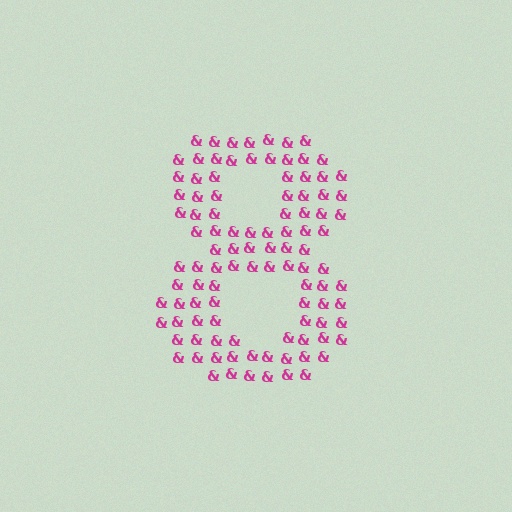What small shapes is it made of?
It is made of small ampersands.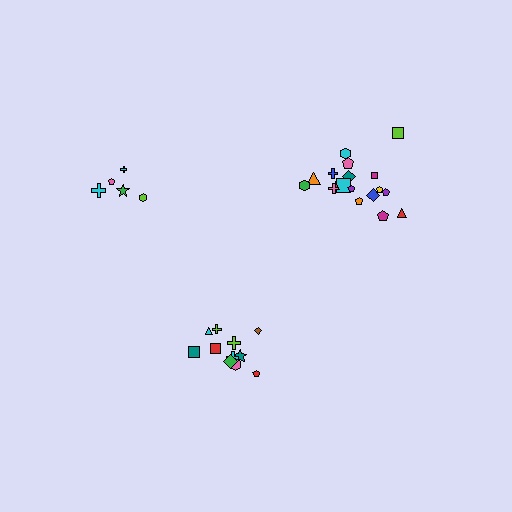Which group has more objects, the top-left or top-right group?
The top-right group.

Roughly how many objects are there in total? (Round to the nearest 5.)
Roughly 35 objects in total.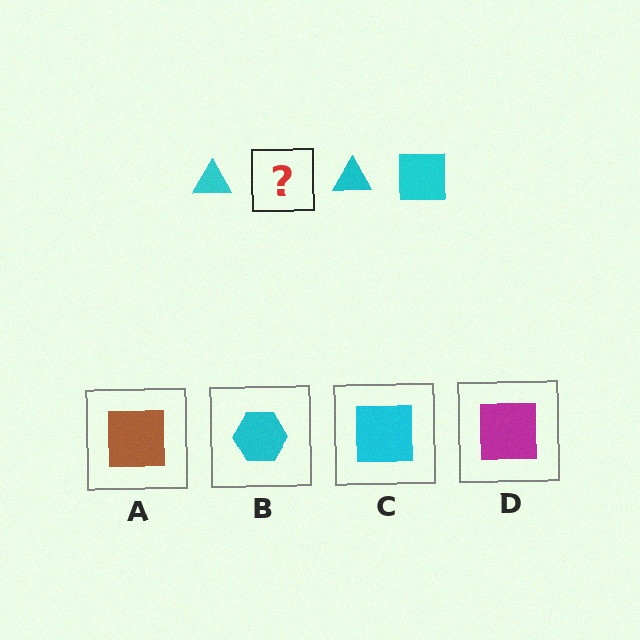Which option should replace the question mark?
Option C.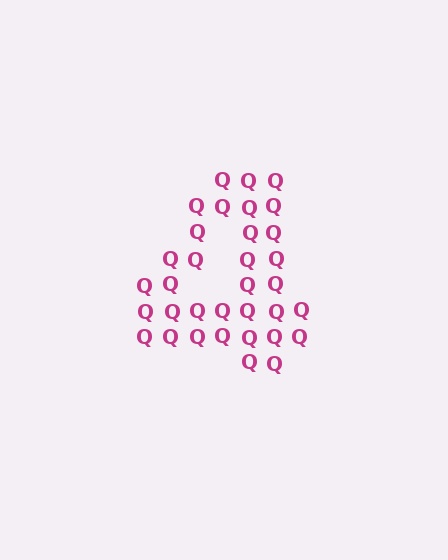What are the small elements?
The small elements are letter Q's.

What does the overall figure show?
The overall figure shows the digit 4.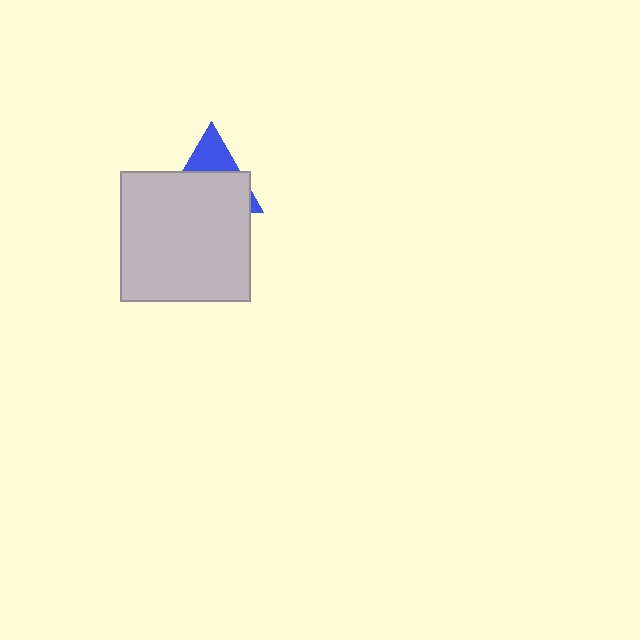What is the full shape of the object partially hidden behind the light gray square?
The partially hidden object is a blue triangle.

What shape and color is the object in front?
The object in front is a light gray square.